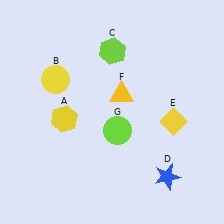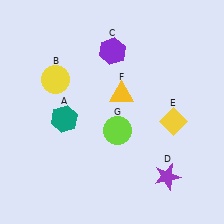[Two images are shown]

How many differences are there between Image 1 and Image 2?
There are 3 differences between the two images.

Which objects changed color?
A changed from yellow to teal. C changed from lime to purple. D changed from blue to purple.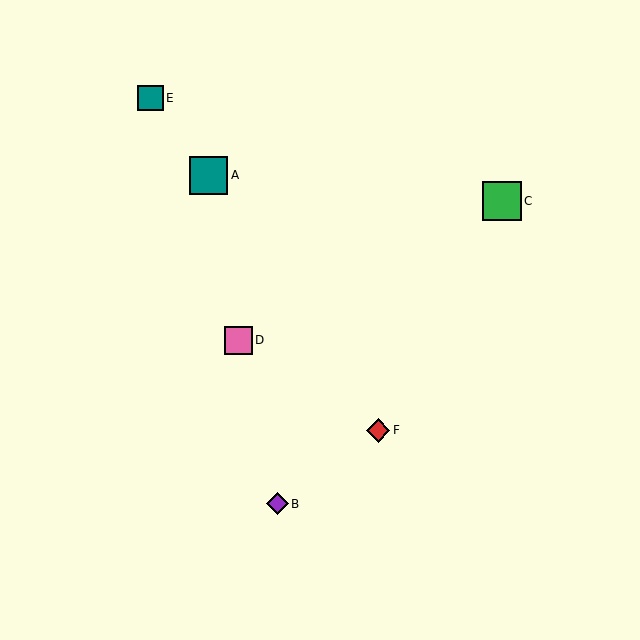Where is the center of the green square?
The center of the green square is at (502, 201).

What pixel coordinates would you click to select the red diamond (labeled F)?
Click at (378, 430) to select the red diamond F.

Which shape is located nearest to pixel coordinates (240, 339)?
The pink square (labeled D) at (238, 340) is nearest to that location.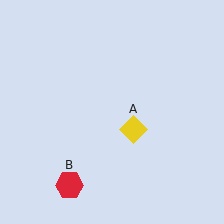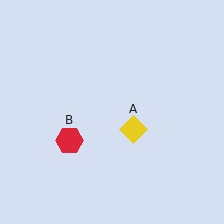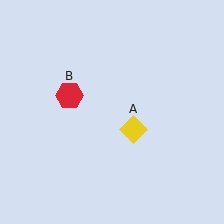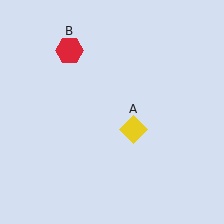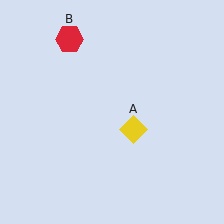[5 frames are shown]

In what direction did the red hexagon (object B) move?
The red hexagon (object B) moved up.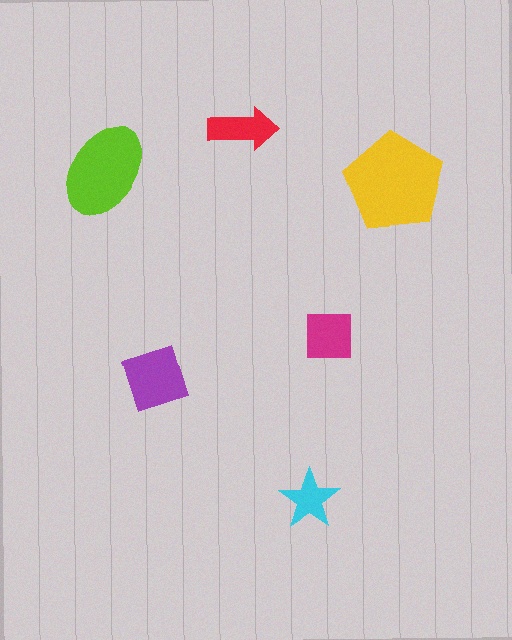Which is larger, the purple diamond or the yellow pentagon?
The yellow pentagon.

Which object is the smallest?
The cyan star.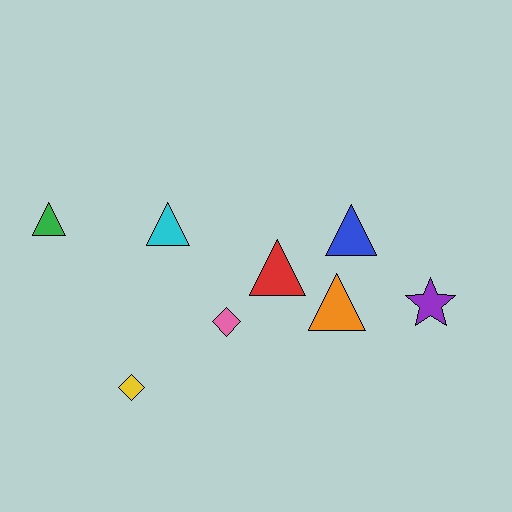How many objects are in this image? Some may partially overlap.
There are 8 objects.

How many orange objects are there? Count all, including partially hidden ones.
There is 1 orange object.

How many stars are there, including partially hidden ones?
There is 1 star.